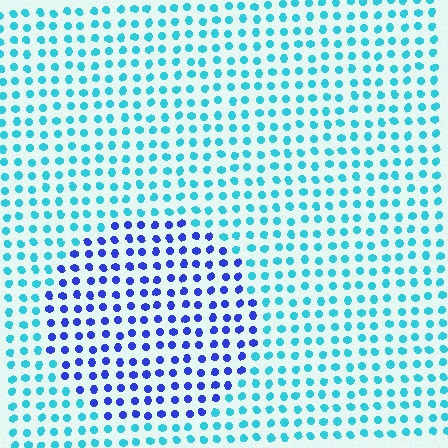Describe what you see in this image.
The image is filled with small cyan elements in a uniform arrangement. A circle-shaped region is visible where the elements are tinted to a slightly different hue, forming a subtle color boundary.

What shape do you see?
I see a circle.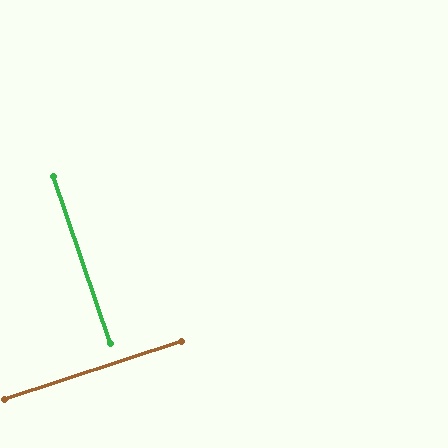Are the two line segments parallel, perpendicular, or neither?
Perpendicular — they meet at approximately 89°.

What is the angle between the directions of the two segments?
Approximately 89 degrees.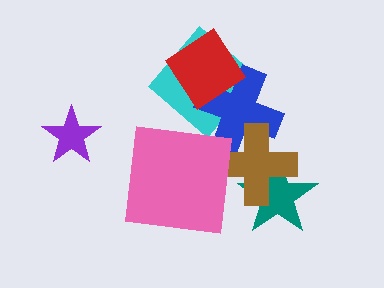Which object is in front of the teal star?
The brown cross is in front of the teal star.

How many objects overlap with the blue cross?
3 objects overlap with the blue cross.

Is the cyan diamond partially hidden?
Yes, it is partially covered by another shape.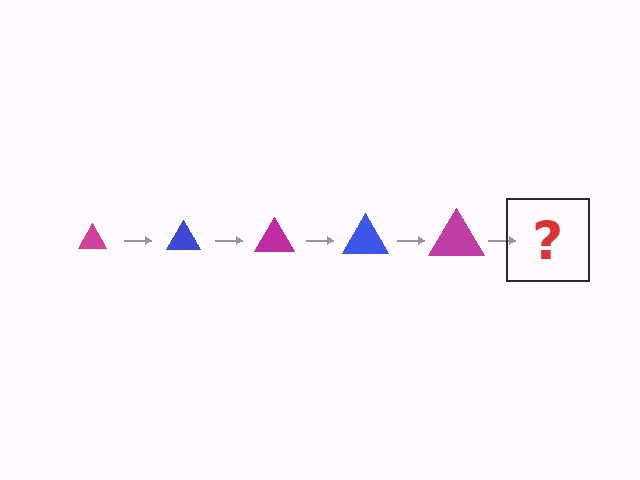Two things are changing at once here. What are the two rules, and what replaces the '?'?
The two rules are that the triangle grows larger each step and the color cycles through magenta and blue. The '?' should be a blue triangle, larger than the previous one.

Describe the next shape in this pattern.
It should be a blue triangle, larger than the previous one.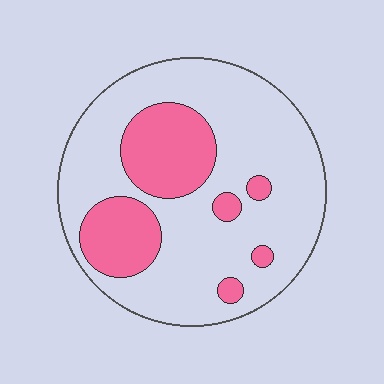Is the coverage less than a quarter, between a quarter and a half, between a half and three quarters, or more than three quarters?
Between a quarter and a half.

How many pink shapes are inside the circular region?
6.